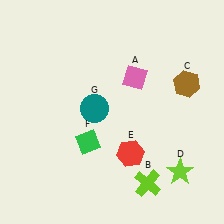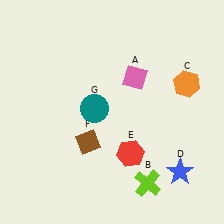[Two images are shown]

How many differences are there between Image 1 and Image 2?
There are 3 differences between the two images.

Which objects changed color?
C changed from brown to orange. D changed from lime to blue. F changed from green to brown.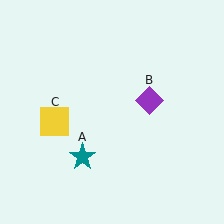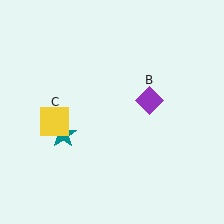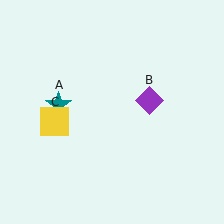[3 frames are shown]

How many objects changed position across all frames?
1 object changed position: teal star (object A).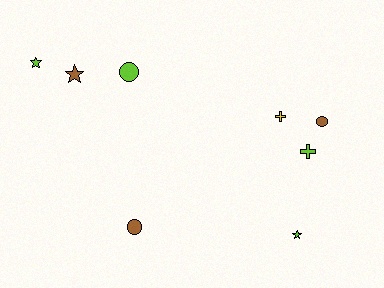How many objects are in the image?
There are 8 objects.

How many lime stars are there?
There are 2 lime stars.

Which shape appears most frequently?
Star, with 3 objects.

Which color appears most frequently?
Lime, with 4 objects.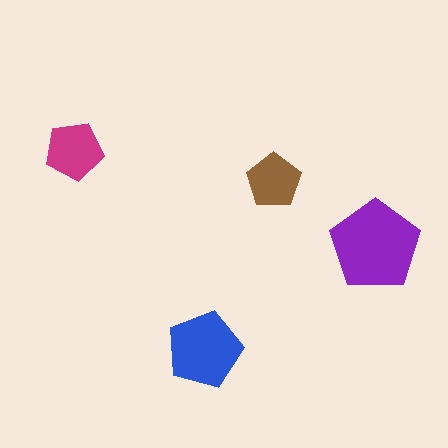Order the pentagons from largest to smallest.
the purple one, the blue one, the magenta one, the brown one.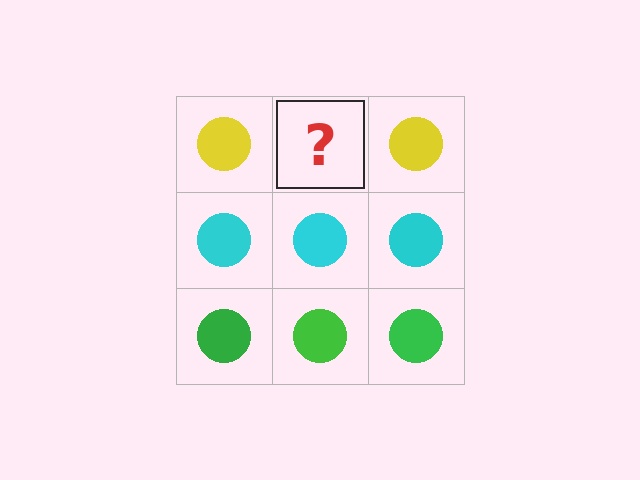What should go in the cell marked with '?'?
The missing cell should contain a yellow circle.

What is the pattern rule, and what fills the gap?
The rule is that each row has a consistent color. The gap should be filled with a yellow circle.